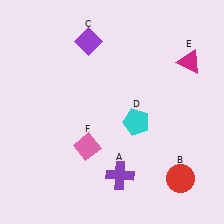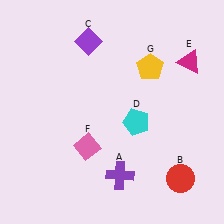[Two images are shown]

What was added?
A yellow pentagon (G) was added in Image 2.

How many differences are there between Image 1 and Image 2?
There is 1 difference between the two images.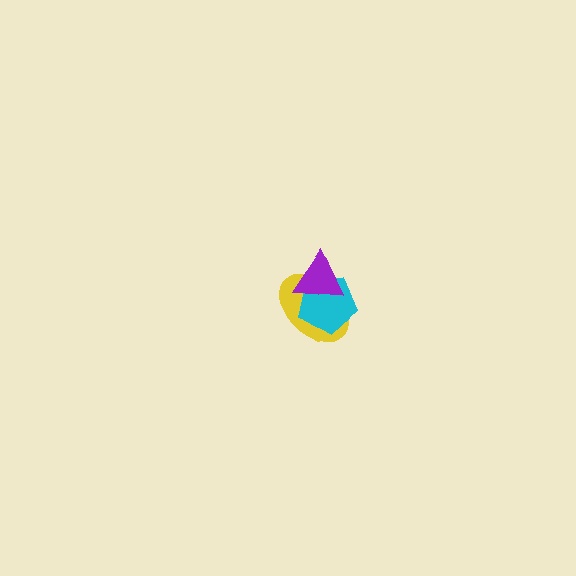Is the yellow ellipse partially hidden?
Yes, it is partially covered by another shape.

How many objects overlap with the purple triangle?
2 objects overlap with the purple triangle.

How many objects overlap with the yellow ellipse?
2 objects overlap with the yellow ellipse.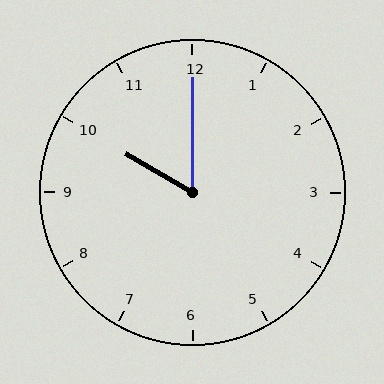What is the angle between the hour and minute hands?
Approximately 60 degrees.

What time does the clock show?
10:00.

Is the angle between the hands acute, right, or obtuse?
It is acute.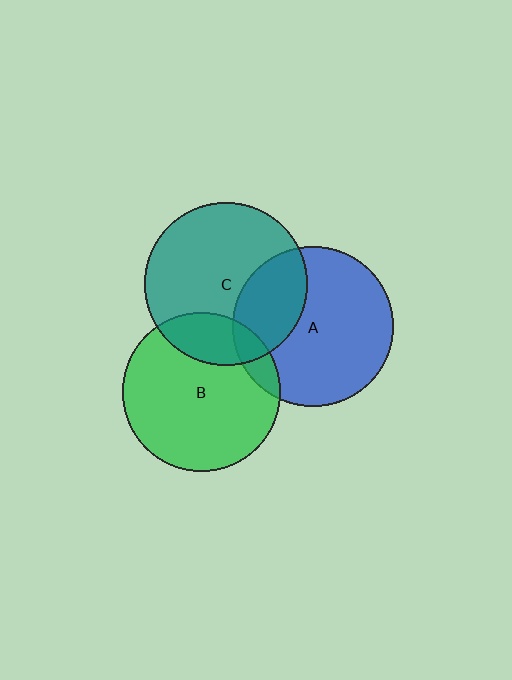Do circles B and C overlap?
Yes.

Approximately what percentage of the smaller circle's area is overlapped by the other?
Approximately 20%.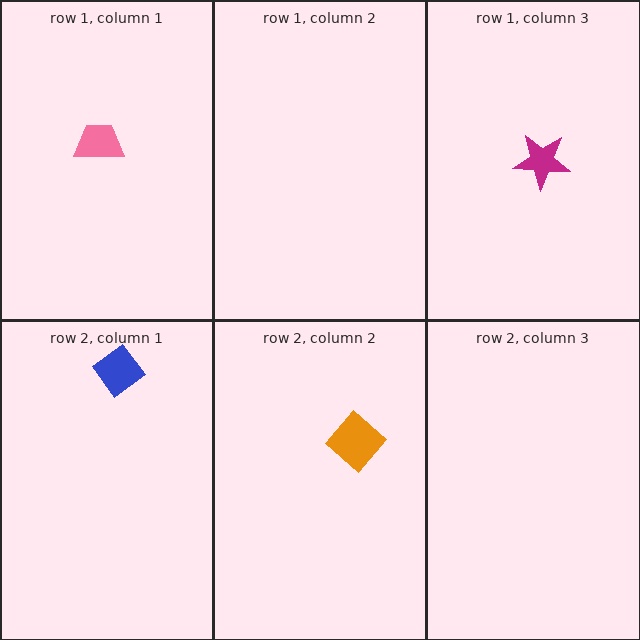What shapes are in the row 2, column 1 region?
The blue diamond.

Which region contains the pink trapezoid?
The row 1, column 1 region.